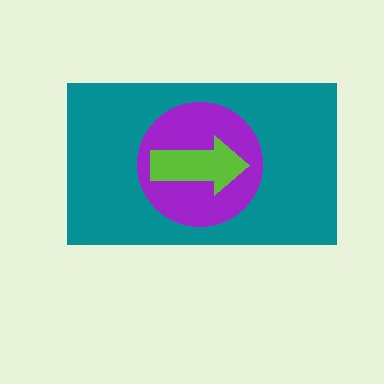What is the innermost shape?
The lime arrow.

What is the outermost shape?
The teal rectangle.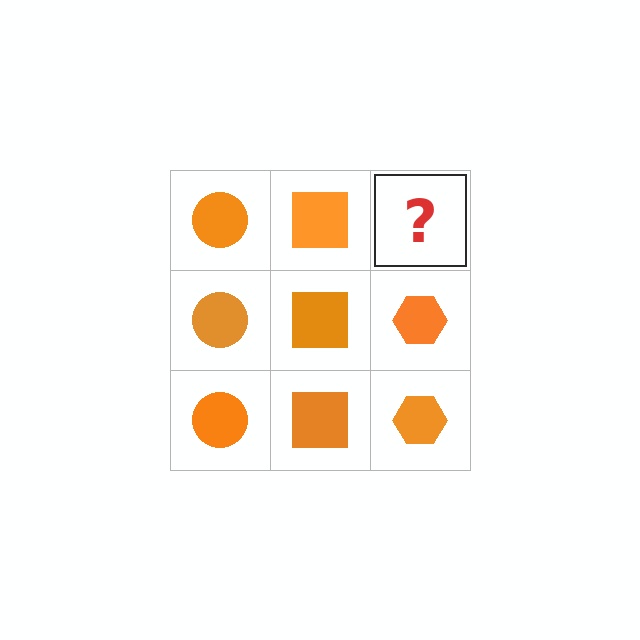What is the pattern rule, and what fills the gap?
The rule is that each column has a consistent shape. The gap should be filled with an orange hexagon.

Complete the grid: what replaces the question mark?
The question mark should be replaced with an orange hexagon.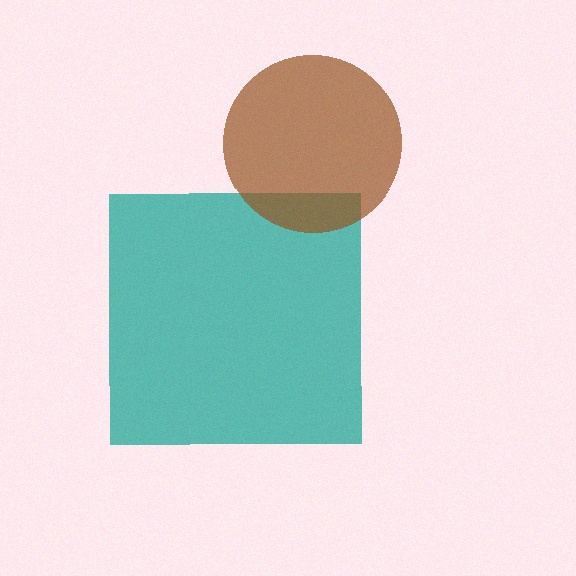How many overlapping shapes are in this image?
There are 2 overlapping shapes in the image.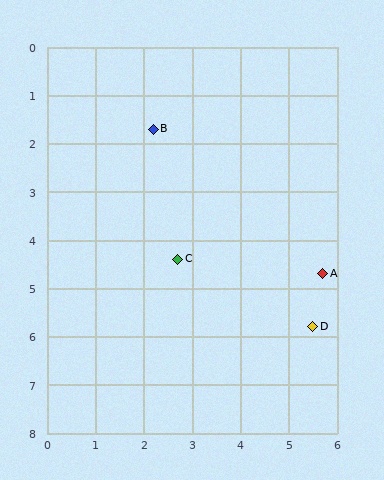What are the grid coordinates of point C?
Point C is at approximately (2.7, 4.4).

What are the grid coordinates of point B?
Point B is at approximately (2.2, 1.7).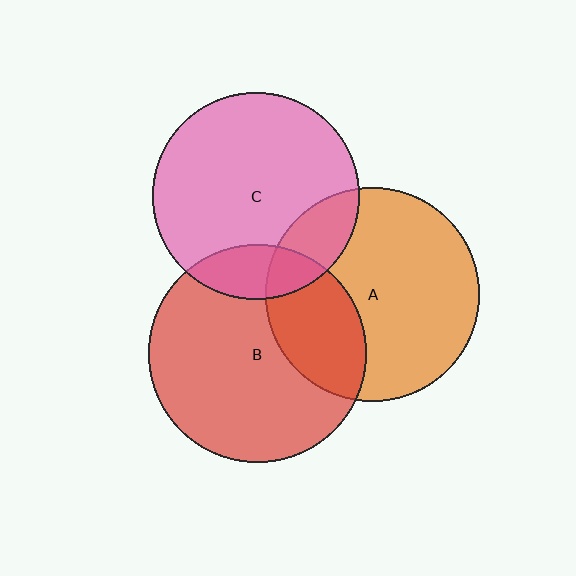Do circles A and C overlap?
Yes.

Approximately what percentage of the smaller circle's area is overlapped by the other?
Approximately 15%.